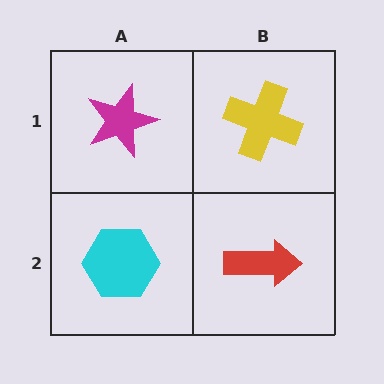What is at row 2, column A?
A cyan hexagon.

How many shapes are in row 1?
2 shapes.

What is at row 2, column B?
A red arrow.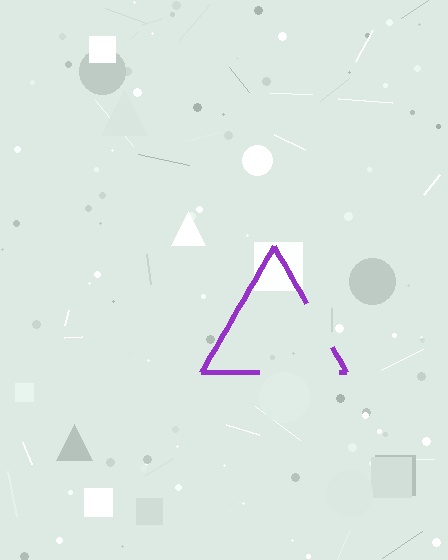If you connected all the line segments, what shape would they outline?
They would outline a triangle.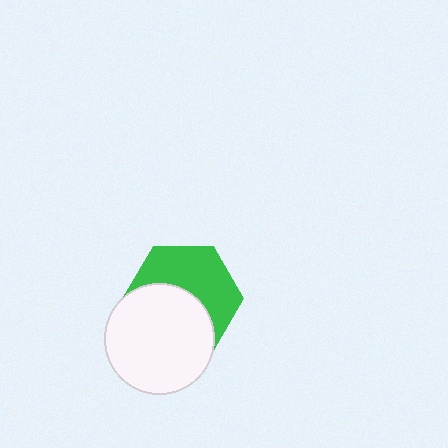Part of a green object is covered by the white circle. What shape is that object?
It is a hexagon.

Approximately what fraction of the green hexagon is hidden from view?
Roughly 49% of the green hexagon is hidden behind the white circle.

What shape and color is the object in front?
The object in front is a white circle.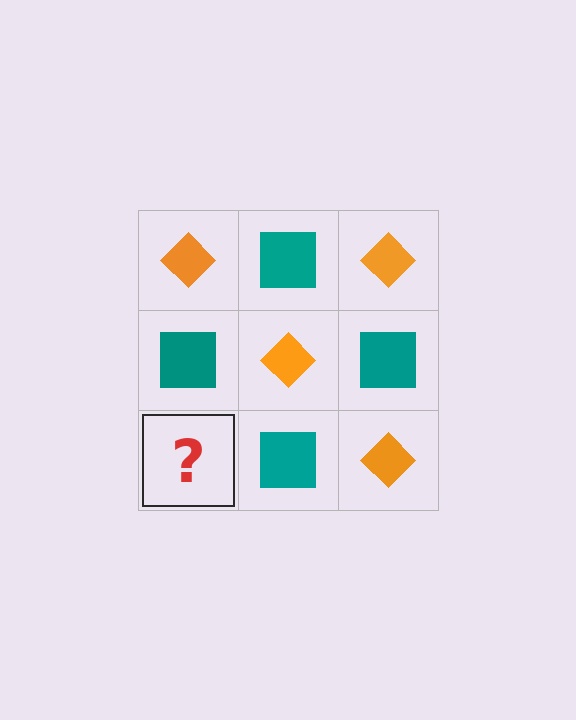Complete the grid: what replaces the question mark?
The question mark should be replaced with an orange diamond.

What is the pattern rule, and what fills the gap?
The rule is that it alternates orange diamond and teal square in a checkerboard pattern. The gap should be filled with an orange diamond.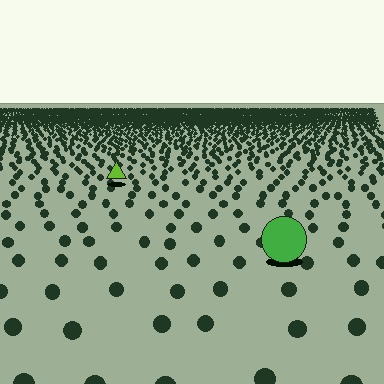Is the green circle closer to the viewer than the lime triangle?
Yes. The green circle is closer — you can tell from the texture gradient: the ground texture is coarser near it.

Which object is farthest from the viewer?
The lime triangle is farthest from the viewer. It appears smaller and the ground texture around it is denser.